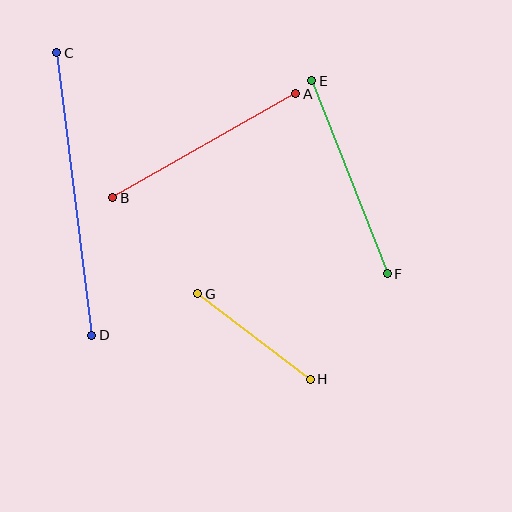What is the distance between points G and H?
The distance is approximately 141 pixels.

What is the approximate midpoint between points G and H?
The midpoint is at approximately (254, 337) pixels.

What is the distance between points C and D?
The distance is approximately 285 pixels.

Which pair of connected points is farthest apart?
Points C and D are farthest apart.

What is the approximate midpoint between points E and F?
The midpoint is at approximately (349, 177) pixels.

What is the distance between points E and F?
The distance is approximately 207 pixels.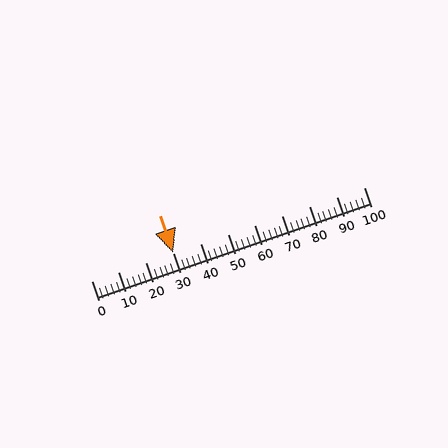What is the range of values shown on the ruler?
The ruler shows values from 0 to 100.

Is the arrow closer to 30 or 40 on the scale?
The arrow is closer to 30.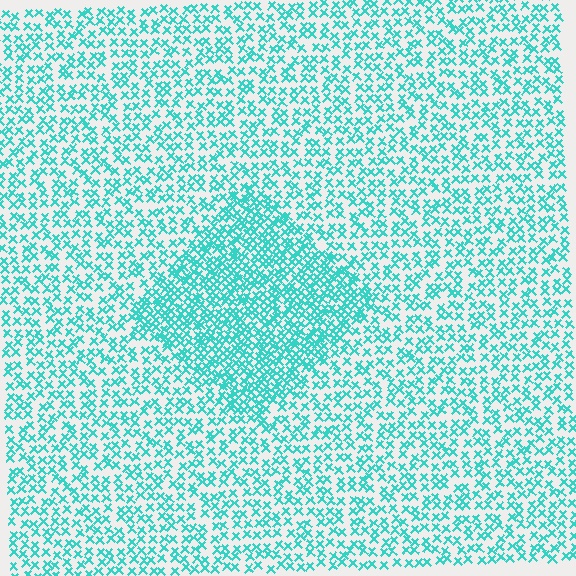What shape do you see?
I see a diamond.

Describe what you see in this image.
The image contains small cyan elements arranged at two different densities. A diamond-shaped region is visible where the elements are more densely packed than the surrounding area.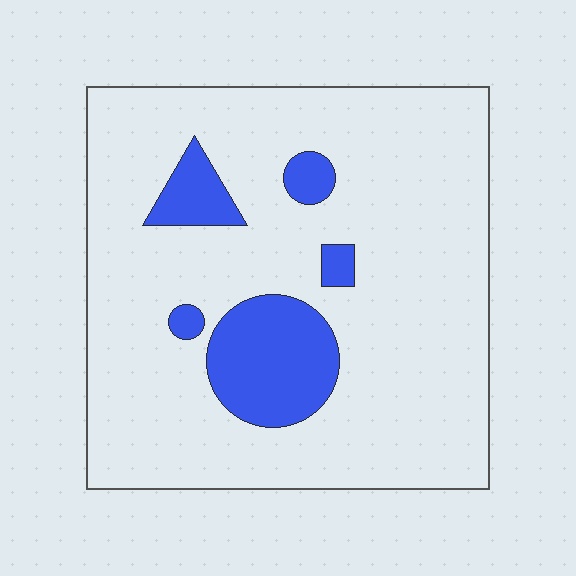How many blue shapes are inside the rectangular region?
5.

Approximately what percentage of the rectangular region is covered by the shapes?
Approximately 15%.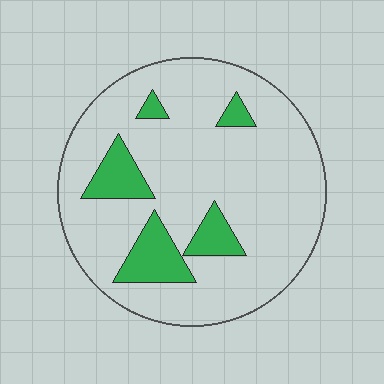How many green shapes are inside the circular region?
5.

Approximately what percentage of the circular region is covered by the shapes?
Approximately 15%.